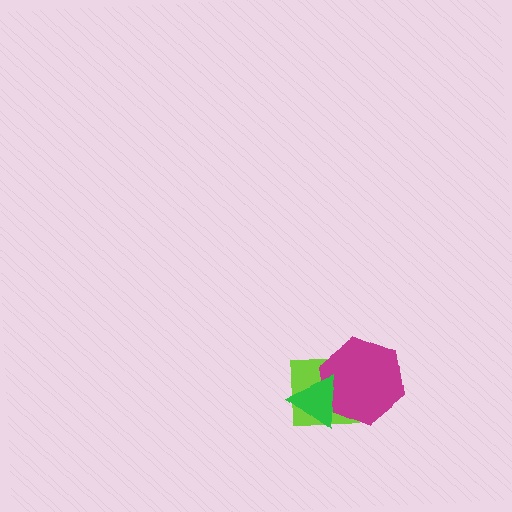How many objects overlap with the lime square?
2 objects overlap with the lime square.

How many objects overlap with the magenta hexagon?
2 objects overlap with the magenta hexagon.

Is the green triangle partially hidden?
No, no other shape covers it.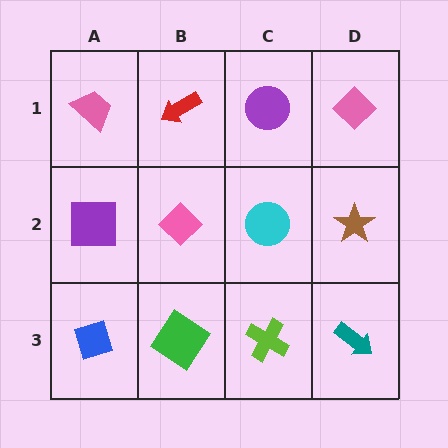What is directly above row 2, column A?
A pink trapezoid.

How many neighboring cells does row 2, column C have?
4.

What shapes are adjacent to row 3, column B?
A pink diamond (row 2, column B), a blue diamond (row 3, column A), a lime cross (row 3, column C).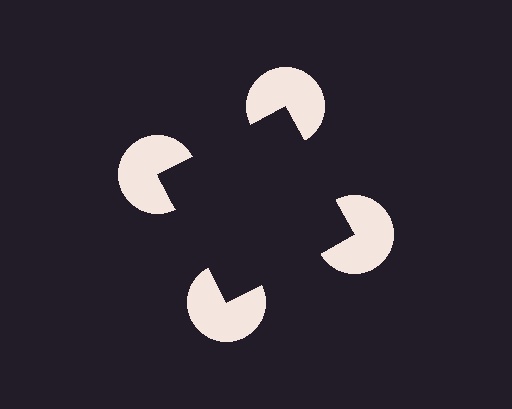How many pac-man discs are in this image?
There are 4 — one at each vertex of the illusory square.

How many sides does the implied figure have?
4 sides.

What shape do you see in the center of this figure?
An illusory square — its edges are inferred from the aligned wedge cuts in the pac-man discs, not physically drawn.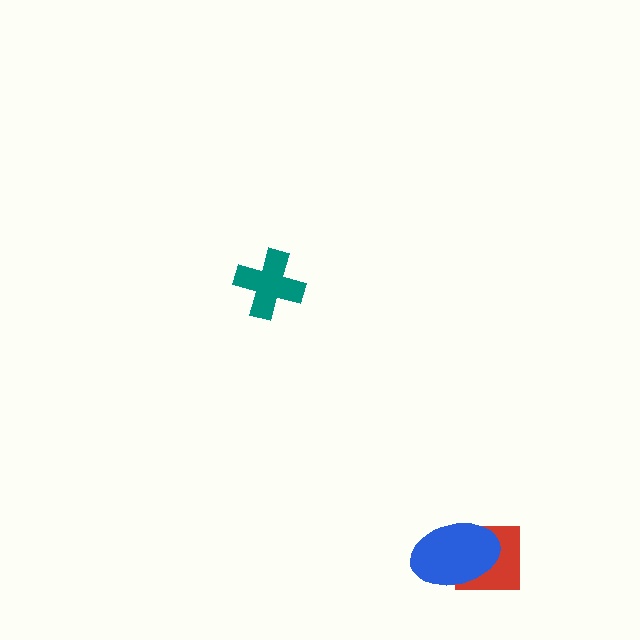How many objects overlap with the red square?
1 object overlaps with the red square.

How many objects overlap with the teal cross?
0 objects overlap with the teal cross.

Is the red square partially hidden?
Yes, it is partially covered by another shape.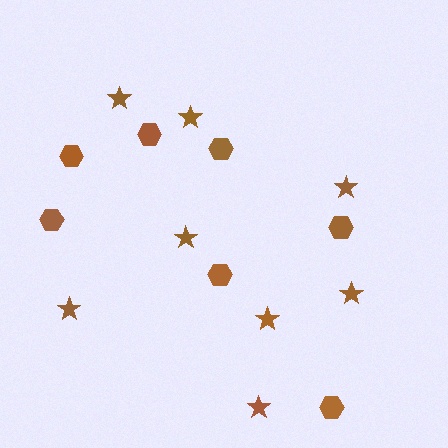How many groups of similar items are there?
There are 2 groups: one group of hexagons (7) and one group of stars (8).